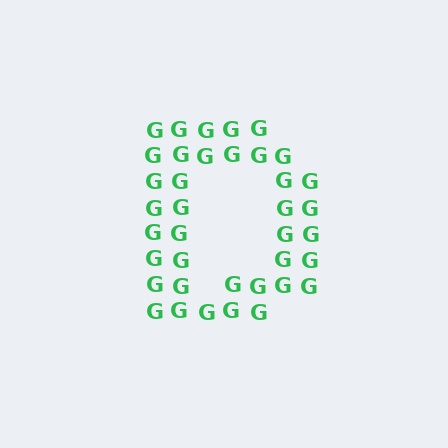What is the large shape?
The large shape is the letter D.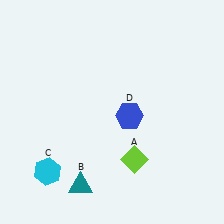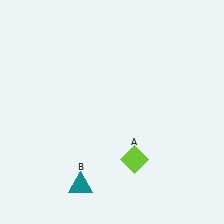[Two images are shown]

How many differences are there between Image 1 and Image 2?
There are 2 differences between the two images.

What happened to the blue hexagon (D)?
The blue hexagon (D) was removed in Image 2. It was in the bottom-right area of Image 1.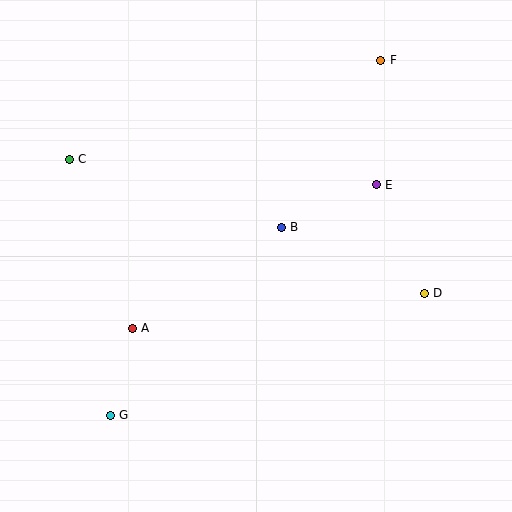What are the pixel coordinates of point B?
Point B is at (281, 227).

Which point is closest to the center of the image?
Point B at (281, 227) is closest to the center.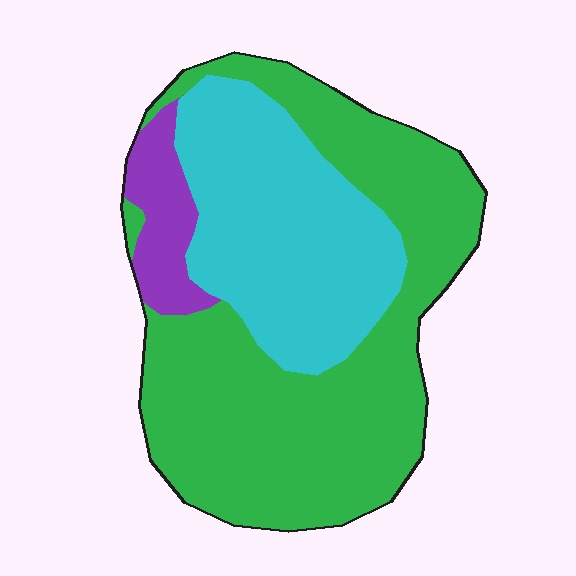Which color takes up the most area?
Green, at roughly 60%.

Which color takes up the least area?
Purple, at roughly 10%.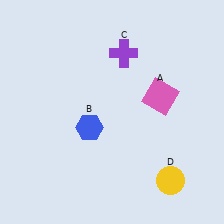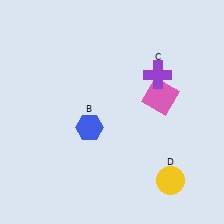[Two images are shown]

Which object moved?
The purple cross (C) moved right.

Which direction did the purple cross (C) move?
The purple cross (C) moved right.